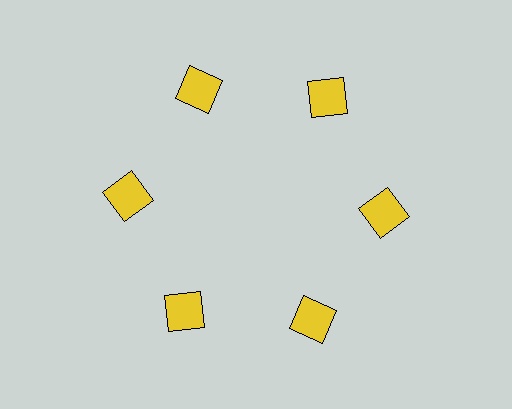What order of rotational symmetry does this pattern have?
This pattern has 6-fold rotational symmetry.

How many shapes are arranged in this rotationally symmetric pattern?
There are 6 shapes, arranged in 6 groups of 1.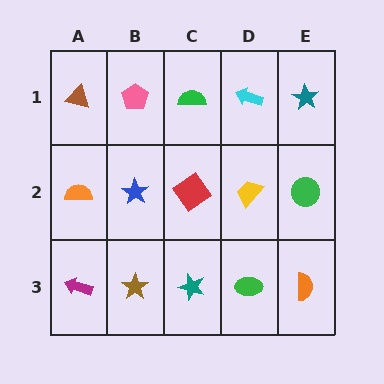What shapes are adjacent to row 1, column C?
A red diamond (row 2, column C), a pink pentagon (row 1, column B), a cyan arrow (row 1, column D).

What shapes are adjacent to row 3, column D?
A yellow trapezoid (row 2, column D), a teal star (row 3, column C), an orange semicircle (row 3, column E).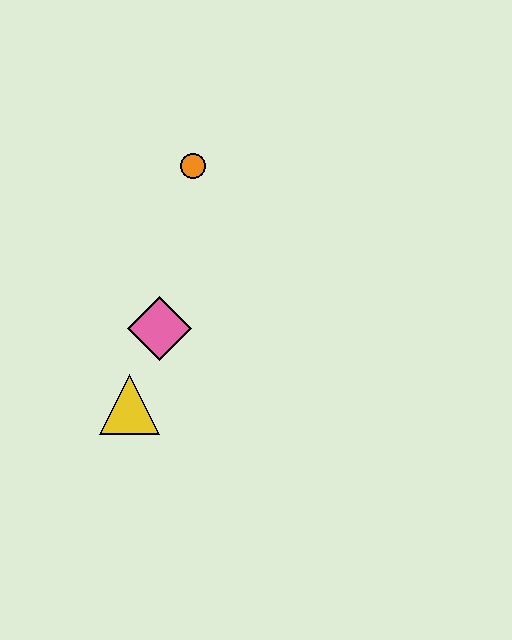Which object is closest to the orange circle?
The pink diamond is closest to the orange circle.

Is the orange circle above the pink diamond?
Yes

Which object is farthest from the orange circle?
The yellow triangle is farthest from the orange circle.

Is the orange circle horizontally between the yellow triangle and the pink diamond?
No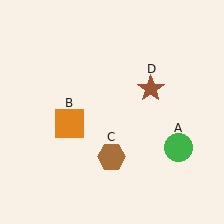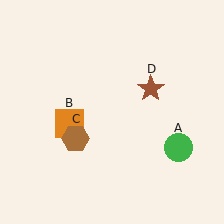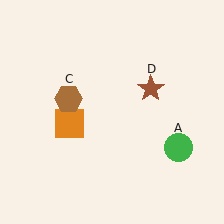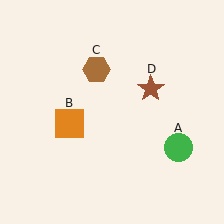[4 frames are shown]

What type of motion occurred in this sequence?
The brown hexagon (object C) rotated clockwise around the center of the scene.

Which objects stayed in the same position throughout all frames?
Green circle (object A) and orange square (object B) and brown star (object D) remained stationary.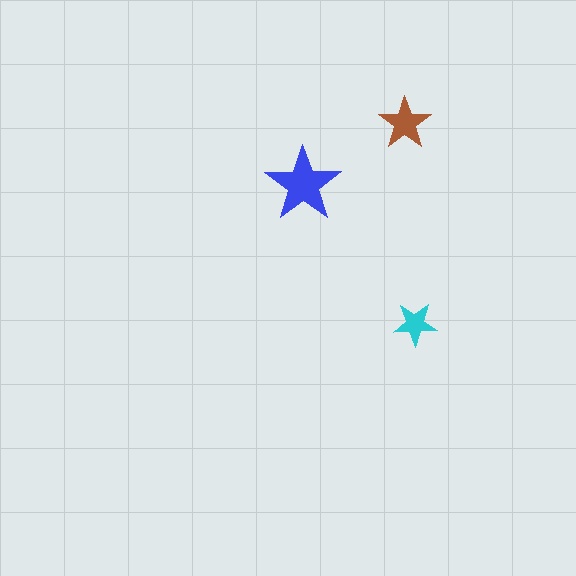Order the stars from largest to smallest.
the blue one, the brown one, the cyan one.